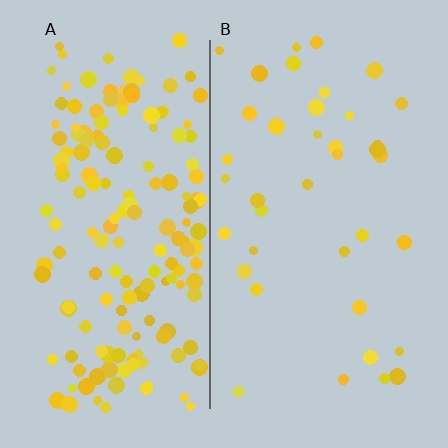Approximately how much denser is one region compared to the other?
Approximately 4.3× — region A over region B.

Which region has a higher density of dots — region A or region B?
A (the left).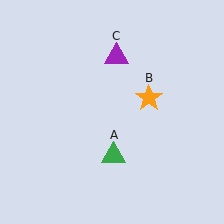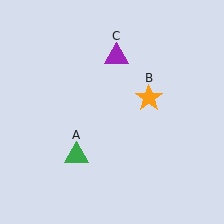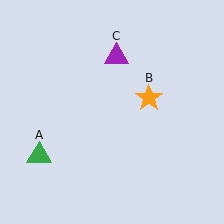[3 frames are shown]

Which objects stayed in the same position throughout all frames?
Orange star (object B) and purple triangle (object C) remained stationary.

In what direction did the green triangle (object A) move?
The green triangle (object A) moved left.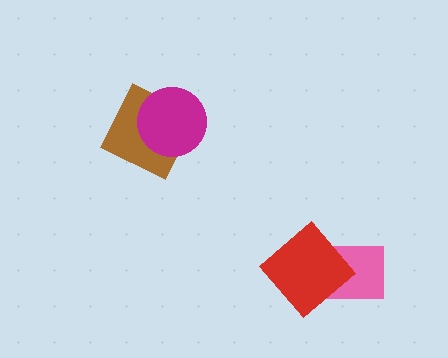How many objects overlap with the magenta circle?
1 object overlaps with the magenta circle.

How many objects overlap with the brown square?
1 object overlaps with the brown square.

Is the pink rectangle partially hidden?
Yes, it is partially covered by another shape.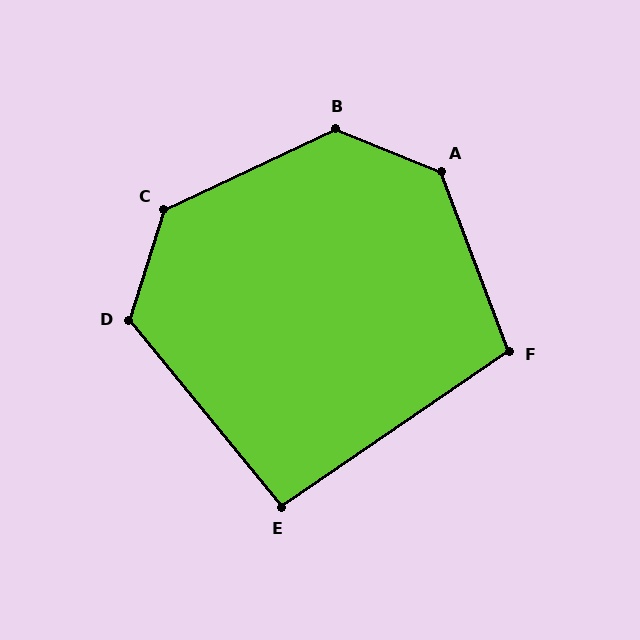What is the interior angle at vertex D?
Approximately 123 degrees (obtuse).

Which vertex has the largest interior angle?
B, at approximately 133 degrees.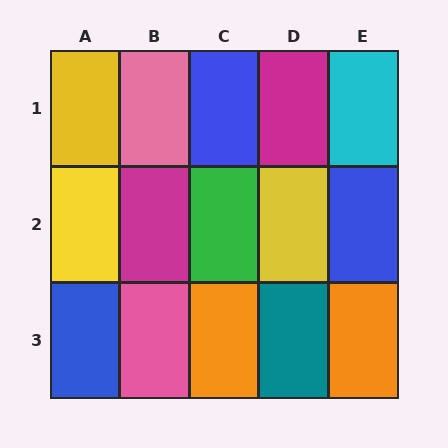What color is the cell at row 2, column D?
Yellow.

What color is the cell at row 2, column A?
Yellow.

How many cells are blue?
3 cells are blue.